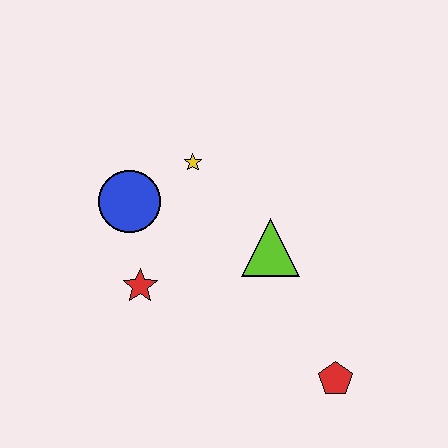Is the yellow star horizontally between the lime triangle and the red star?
Yes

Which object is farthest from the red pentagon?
The blue circle is farthest from the red pentagon.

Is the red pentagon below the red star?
Yes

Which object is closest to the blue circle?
The yellow star is closest to the blue circle.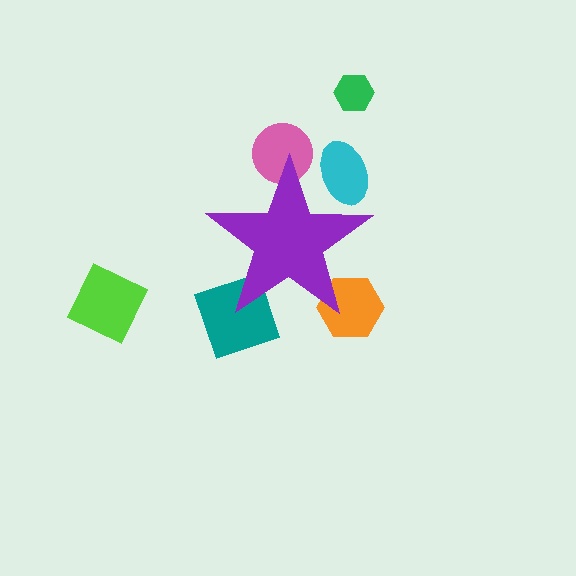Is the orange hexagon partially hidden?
Yes, the orange hexagon is partially hidden behind the purple star.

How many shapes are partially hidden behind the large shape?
4 shapes are partially hidden.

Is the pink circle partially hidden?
Yes, the pink circle is partially hidden behind the purple star.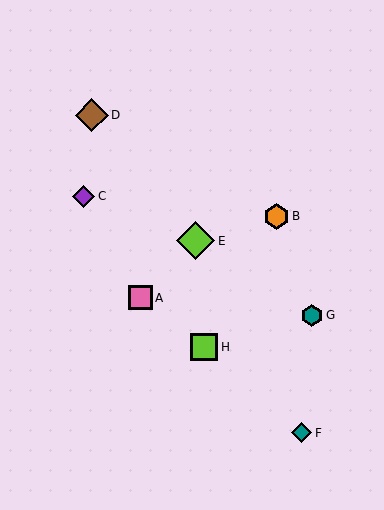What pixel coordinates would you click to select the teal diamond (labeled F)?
Click at (301, 433) to select the teal diamond F.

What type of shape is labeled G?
Shape G is a teal hexagon.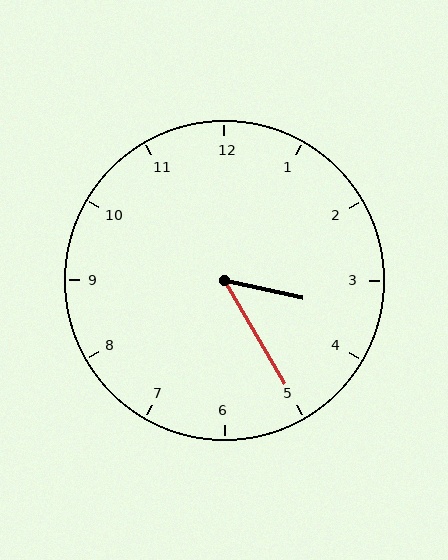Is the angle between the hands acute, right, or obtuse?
It is acute.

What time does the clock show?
3:25.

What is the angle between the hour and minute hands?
Approximately 48 degrees.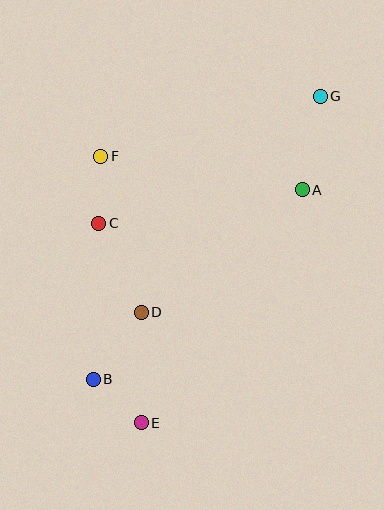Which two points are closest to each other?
Points B and E are closest to each other.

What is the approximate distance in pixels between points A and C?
The distance between A and C is approximately 206 pixels.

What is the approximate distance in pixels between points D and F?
The distance between D and F is approximately 161 pixels.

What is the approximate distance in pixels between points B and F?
The distance between B and F is approximately 223 pixels.